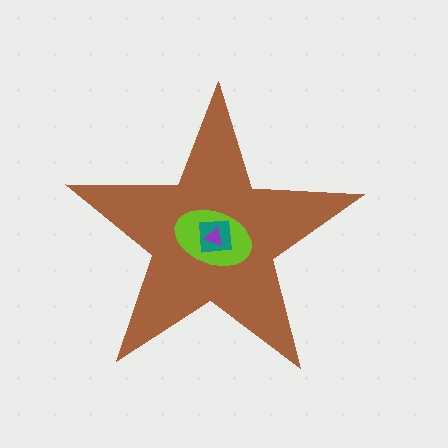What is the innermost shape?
The purple triangle.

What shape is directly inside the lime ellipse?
The teal square.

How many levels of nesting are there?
4.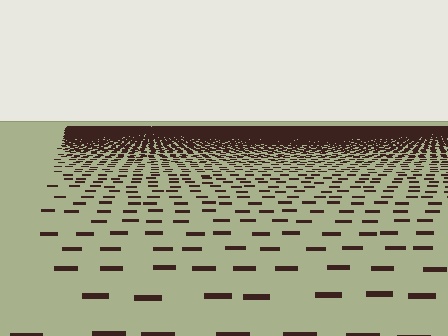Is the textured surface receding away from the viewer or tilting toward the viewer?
The surface is receding away from the viewer. Texture elements get smaller and denser toward the top.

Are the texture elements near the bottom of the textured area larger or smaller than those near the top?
Larger. Near the bottom, elements are closer to the viewer and appear at a bigger on-screen size.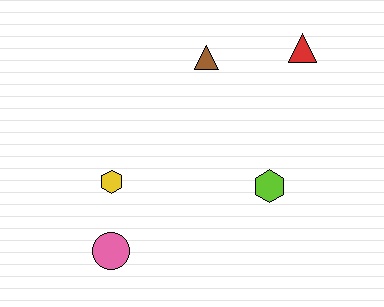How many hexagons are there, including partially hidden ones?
There are 2 hexagons.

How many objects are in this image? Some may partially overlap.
There are 5 objects.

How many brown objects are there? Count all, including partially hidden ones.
There is 1 brown object.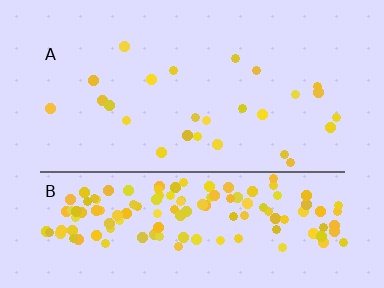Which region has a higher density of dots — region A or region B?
B (the bottom).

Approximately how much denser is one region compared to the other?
Approximately 6.2× — region B over region A.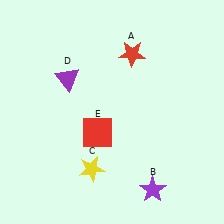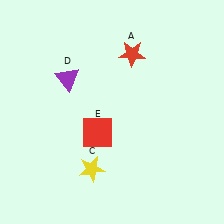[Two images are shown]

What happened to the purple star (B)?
The purple star (B) was removed in Image 2. It was in the bottom-right area of Image 1.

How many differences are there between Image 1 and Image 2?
There is 1 difference between the two images.